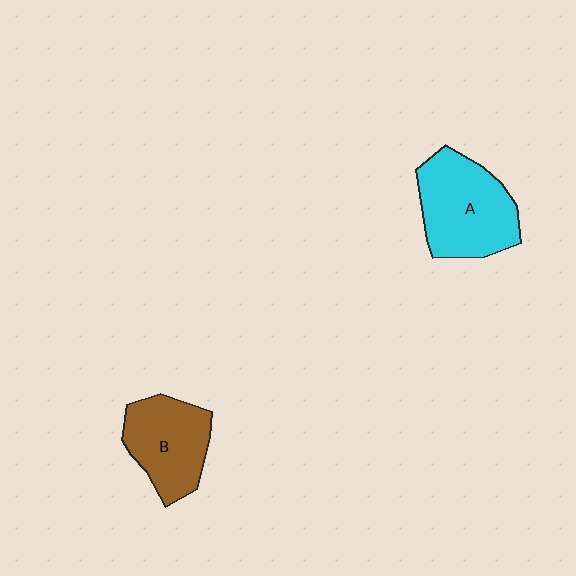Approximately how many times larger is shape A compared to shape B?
Approximately 1.2 times.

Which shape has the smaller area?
Shape B (brown).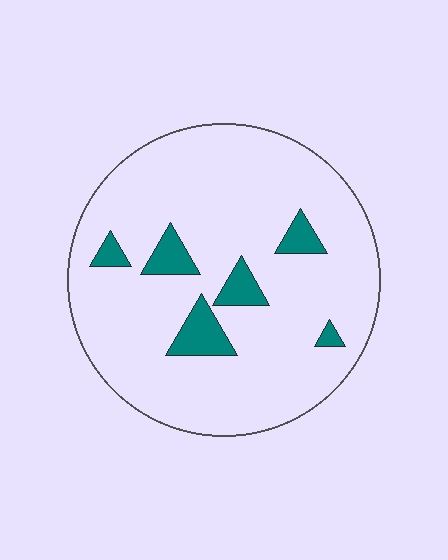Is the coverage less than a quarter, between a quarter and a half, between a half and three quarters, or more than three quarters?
Less than a quarter.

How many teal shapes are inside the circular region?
6.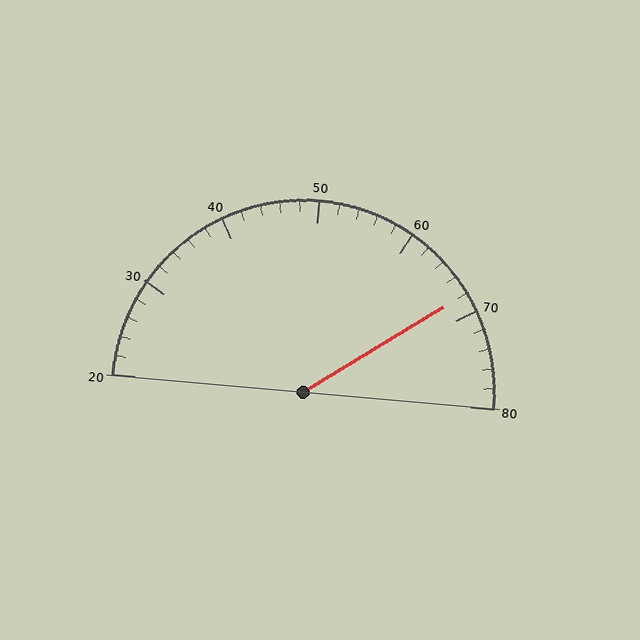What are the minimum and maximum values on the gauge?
The gauge ranges from 20 to 80.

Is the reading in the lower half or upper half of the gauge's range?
The reading is in the upper half of the range (20 to 80).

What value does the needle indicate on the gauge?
The needle indicates approximately 68.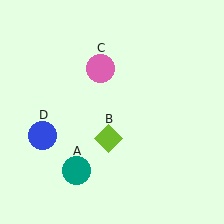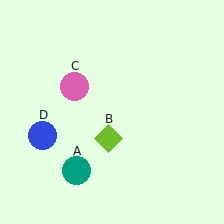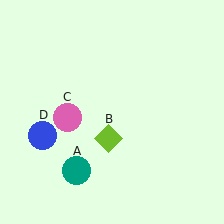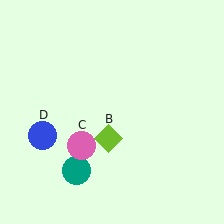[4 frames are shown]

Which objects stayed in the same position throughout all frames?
Teal circle (object A) and lime diamond (object B) and blue circle (object D) remained stationary.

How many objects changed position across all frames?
1 object changed position: pink circle (object C).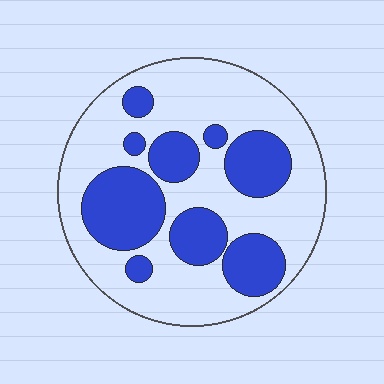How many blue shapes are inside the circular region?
9.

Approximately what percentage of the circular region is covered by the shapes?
Approximately 35%.